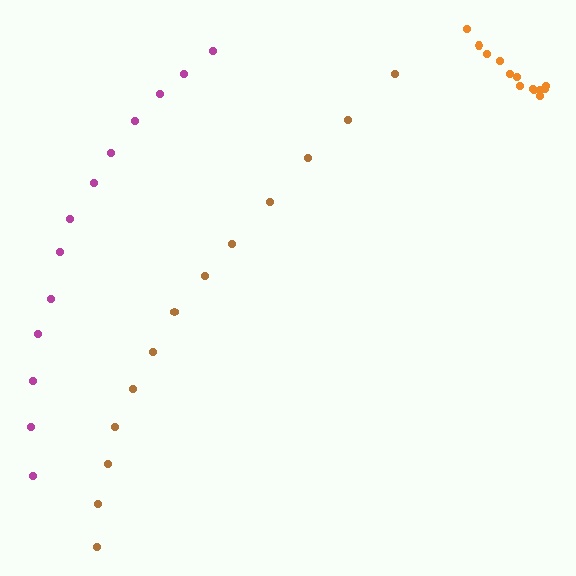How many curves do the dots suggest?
There are 3 distinct paths.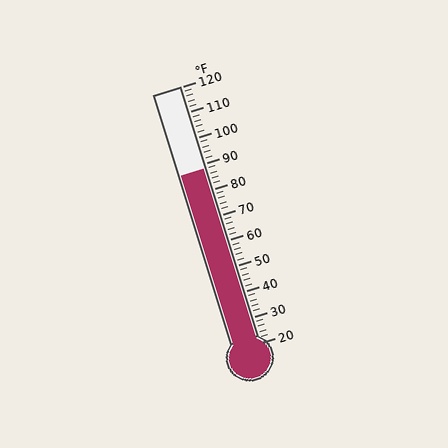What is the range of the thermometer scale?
The thermometer scale ranges from 20°F to 120°F.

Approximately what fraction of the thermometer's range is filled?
The thermometer is filled to approximately 70% of its range.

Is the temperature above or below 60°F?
The temperature is above 60°F.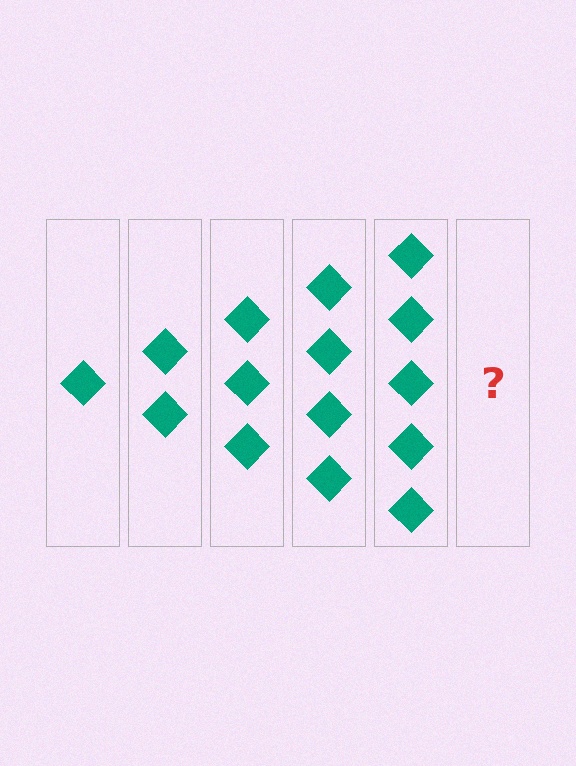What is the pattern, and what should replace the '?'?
The pattern is that each step adds one more diamond. The '?' should be 6 diamonds.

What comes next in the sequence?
The next element should be 6 diamonds.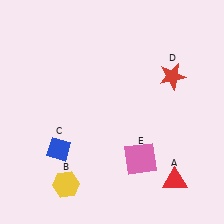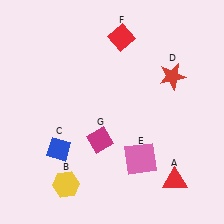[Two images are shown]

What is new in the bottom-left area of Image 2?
A magenta diamond (G) was added in the bottom-left area of Image 2.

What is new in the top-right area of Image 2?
A red diamond (F) was added in the top-right area of Image 2.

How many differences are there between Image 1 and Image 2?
There are 2 differences between the two images.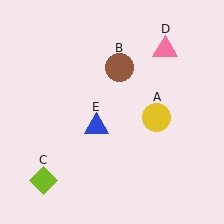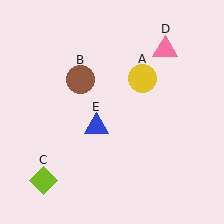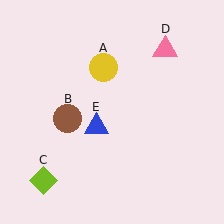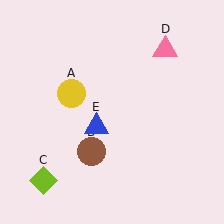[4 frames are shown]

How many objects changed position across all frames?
2 objects changed position: yellow circle (object A), brown circle (object B).